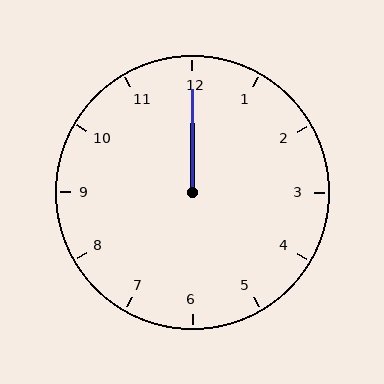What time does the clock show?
12:00.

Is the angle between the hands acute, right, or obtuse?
It is acute.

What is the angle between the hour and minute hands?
Approximately 0 degrees.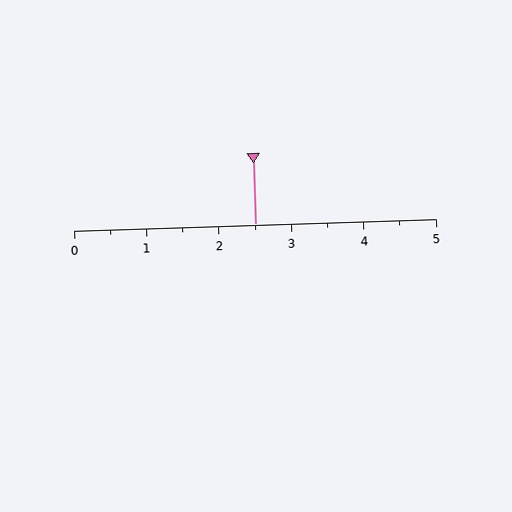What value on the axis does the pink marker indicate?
The marker indicates approximately 2.5.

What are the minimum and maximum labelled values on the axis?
The axis runs from 0 to 5.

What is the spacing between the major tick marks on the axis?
The major ticks are spaced 1 apart.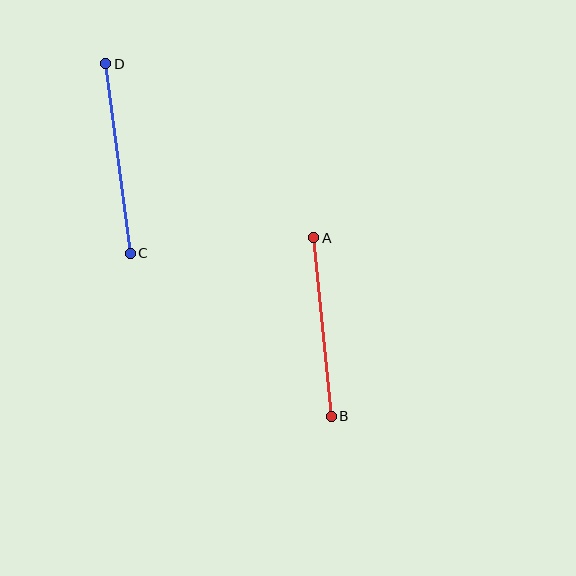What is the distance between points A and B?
The distance is approximately 180 pixels.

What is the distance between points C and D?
The distance is approximately 191 pixels.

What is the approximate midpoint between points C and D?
The midpoint is at approximately (118, 159) pixels.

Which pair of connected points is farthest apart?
Points C and D are farthest apart.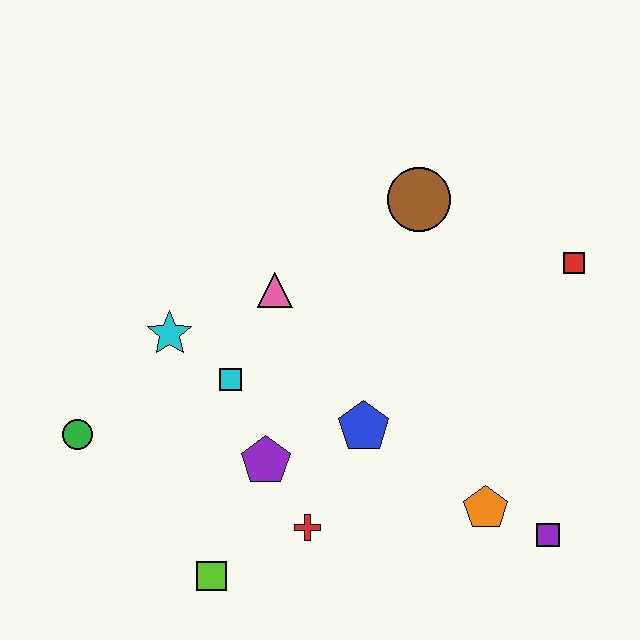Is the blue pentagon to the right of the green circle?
Yes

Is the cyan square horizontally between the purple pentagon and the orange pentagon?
No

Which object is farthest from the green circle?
The red square is farthest from the green circle.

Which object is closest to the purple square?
The orange pentagon is closest to the purple square.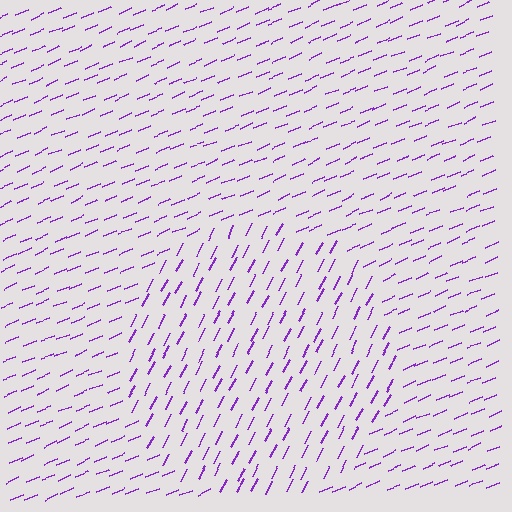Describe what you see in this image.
The image is filled with small purple line segments. A circle region in the image has lines oriented differently from the surrounding lines, creating a visible texture boundary.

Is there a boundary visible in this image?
Yes, there is a texture boundary formed by a change in line orientation.